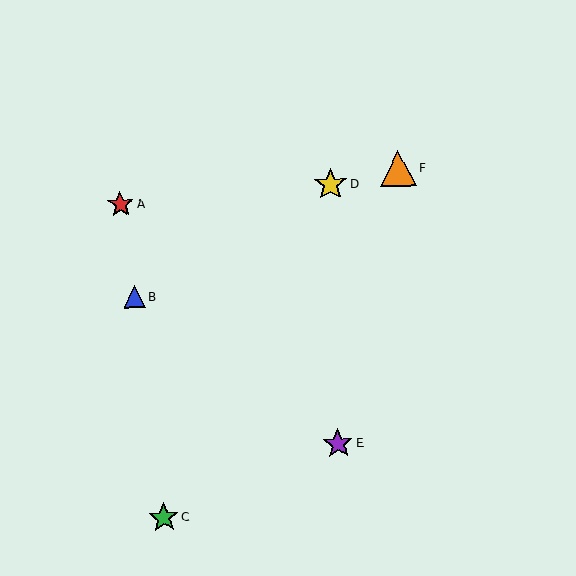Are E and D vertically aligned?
Yes, both are at x≈338.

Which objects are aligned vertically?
Objects D, E are aligned vertically.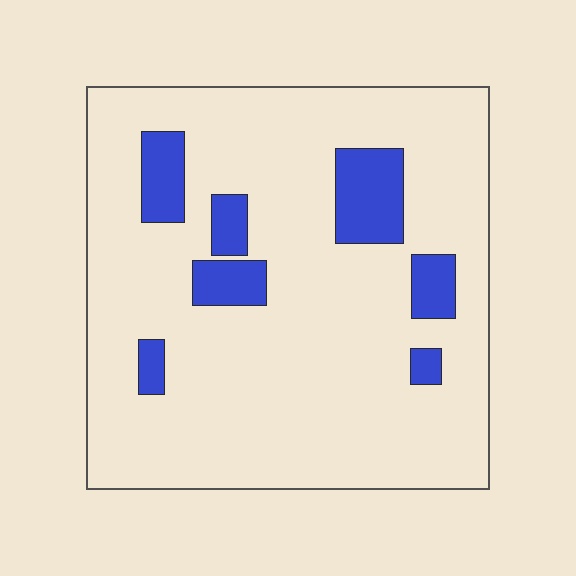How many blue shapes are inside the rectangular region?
7.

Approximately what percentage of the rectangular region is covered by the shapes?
Approximately 15%.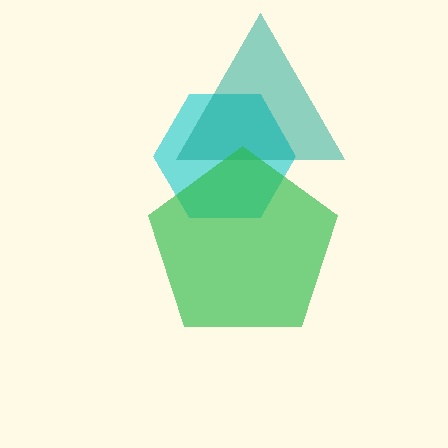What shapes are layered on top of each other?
The layered shapes are: a cyan hexagon, a teal triangle, a green pentagon.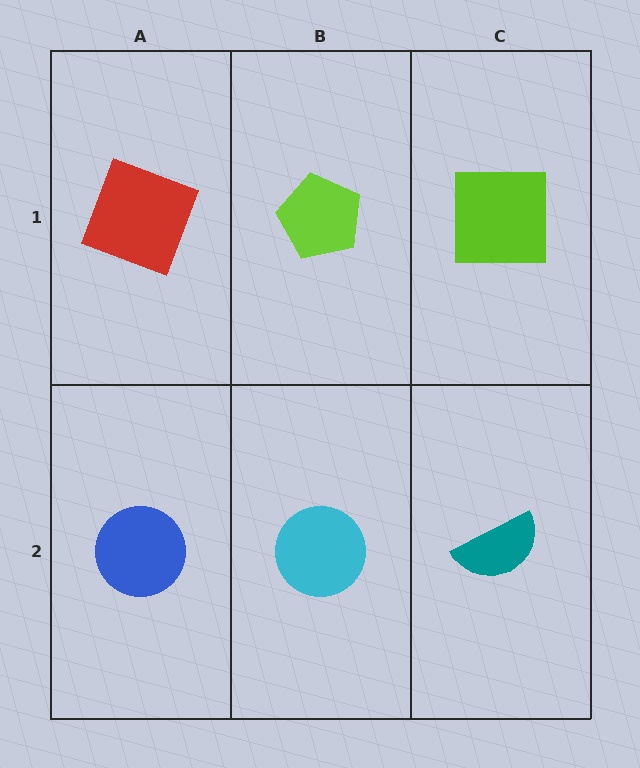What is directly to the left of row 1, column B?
A red square.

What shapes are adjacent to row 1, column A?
A blue circle (row 2, column A), a lime pentagon (row 1, column B).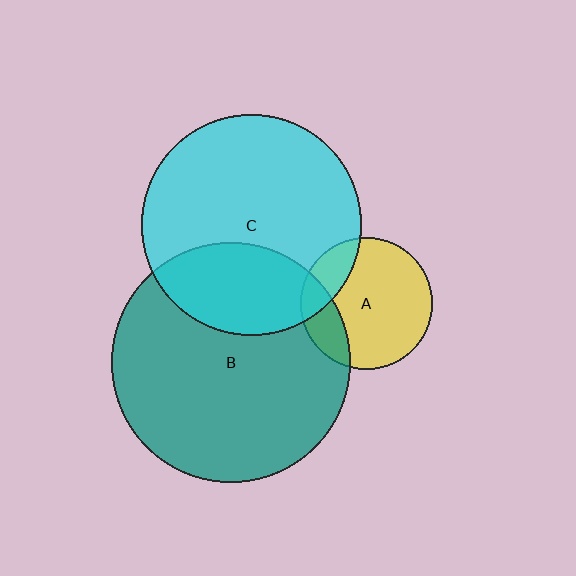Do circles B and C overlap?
Yes.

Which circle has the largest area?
Circle B (teal).